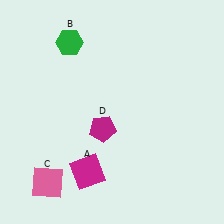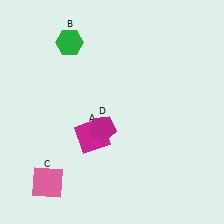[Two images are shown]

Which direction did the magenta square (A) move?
The magenta square (A) moved up.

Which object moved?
The magenta square (A) moved up.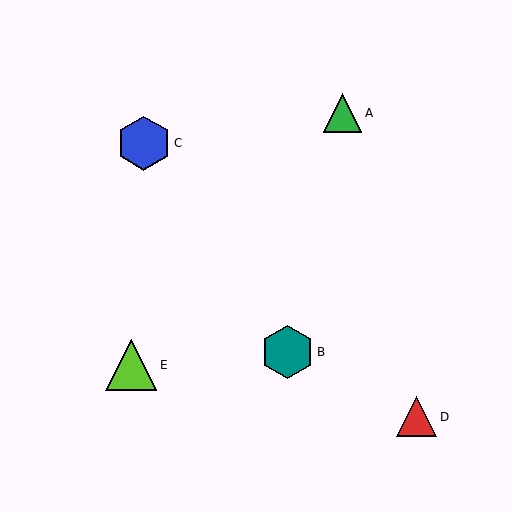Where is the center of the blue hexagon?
The center of the blue hexagon is at (144, 143).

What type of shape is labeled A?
Shape A is a green triangle.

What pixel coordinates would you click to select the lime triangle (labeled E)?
Click at (131, 365) to select the lime triangle E.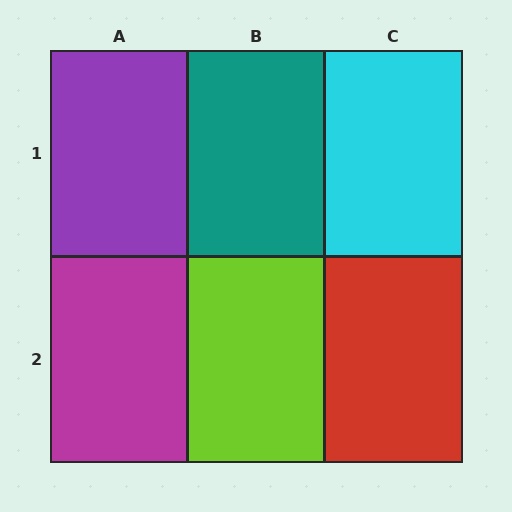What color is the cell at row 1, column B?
Teal.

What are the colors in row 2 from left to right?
Magenta, lime, red.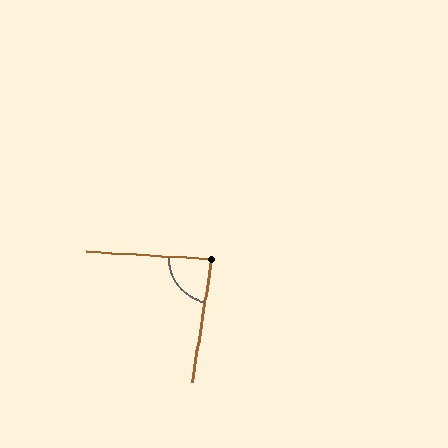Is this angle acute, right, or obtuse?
It is acute.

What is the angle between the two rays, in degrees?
Approximately 84 degrees.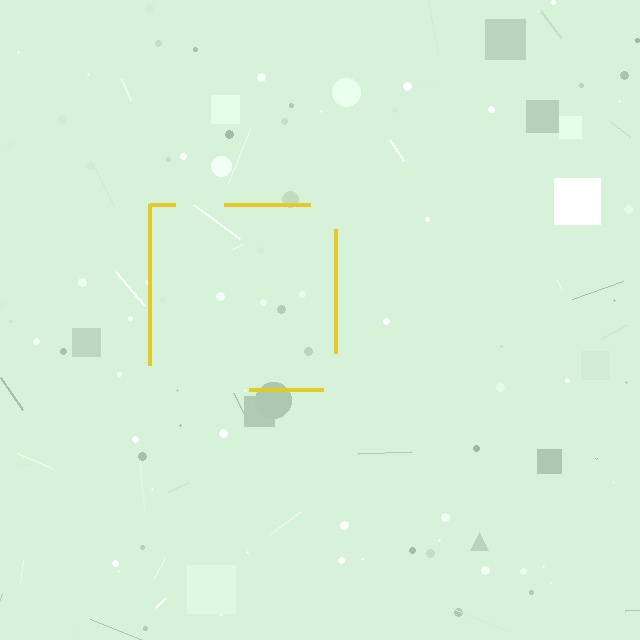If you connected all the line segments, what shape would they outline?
They would outline a square.